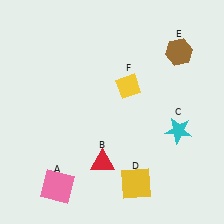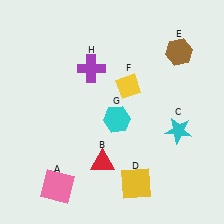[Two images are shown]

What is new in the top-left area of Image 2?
A purple cross (H) was added in the top-left area of Image 2.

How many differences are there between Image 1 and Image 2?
There are 2 differences between the two images.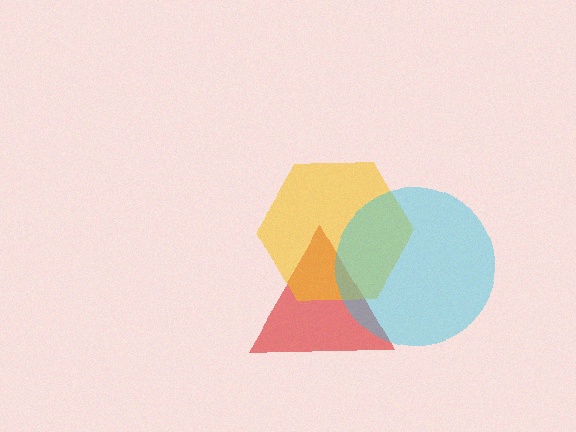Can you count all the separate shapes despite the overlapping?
Yes, there are 3 separate shapes.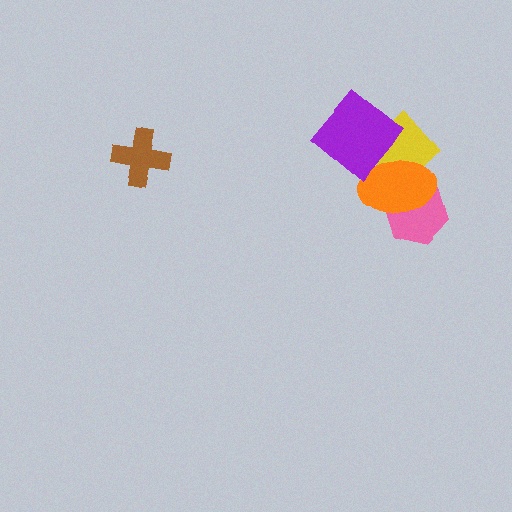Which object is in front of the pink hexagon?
The orange ellipse is in front of the pink hexagon.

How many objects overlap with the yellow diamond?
2 objects overlap with the yellow diamond.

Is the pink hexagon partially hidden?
Yes, it is partially covered by another shape.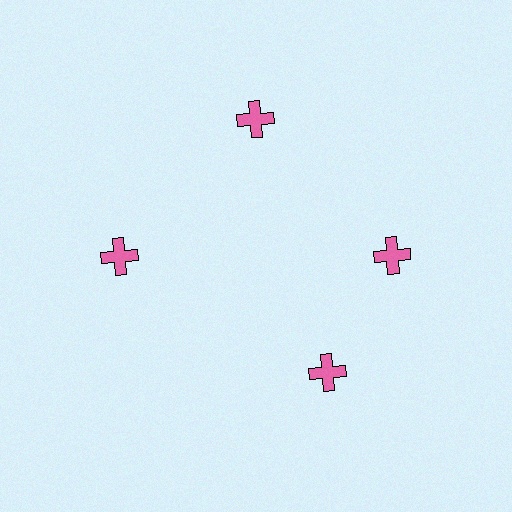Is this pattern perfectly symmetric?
No. The 4 pink crosses are arranged in a ring, but one element near the 6 o'clock position is rotated out of alignment along the ring, breaking the 4-fold rotational symmetry.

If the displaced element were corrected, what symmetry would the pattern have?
It would have 4-fold rotational symmetry — the pattern would map onto itself every 90 degrees.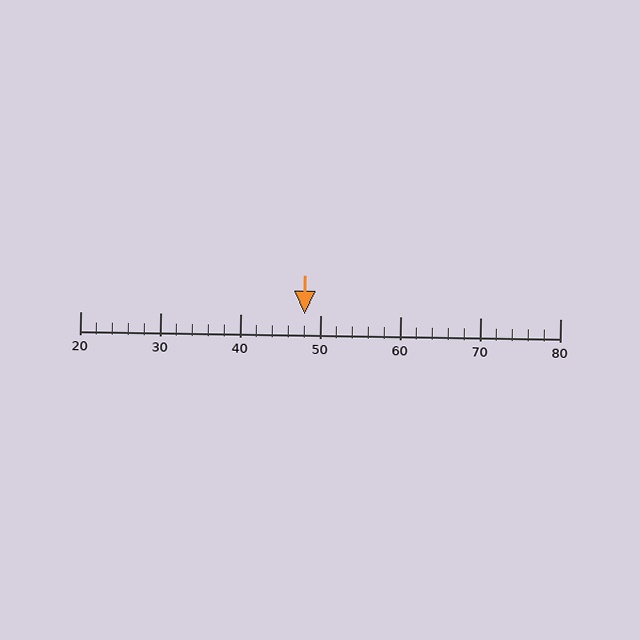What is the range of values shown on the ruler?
The ruler shows values from 20 to 80.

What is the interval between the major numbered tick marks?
The major tick marks are spaced 10 units apart.